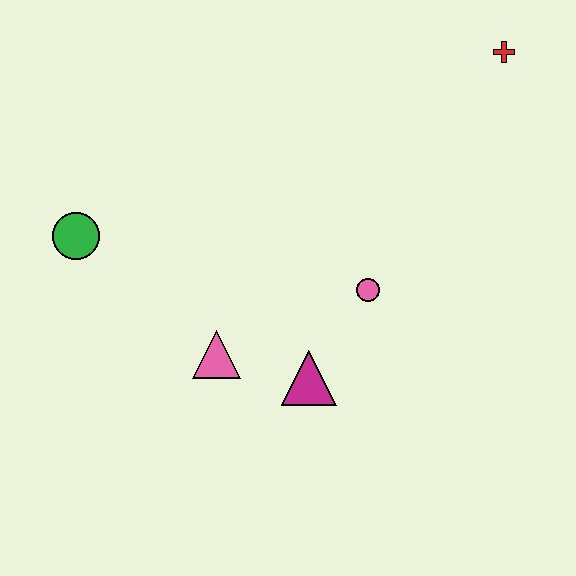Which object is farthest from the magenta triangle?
The red cross is farthest from the magenta triangle.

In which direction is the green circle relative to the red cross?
The green circle is to the left of the red cross.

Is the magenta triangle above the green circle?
No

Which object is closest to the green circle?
The pink triangle is closest to the green circle.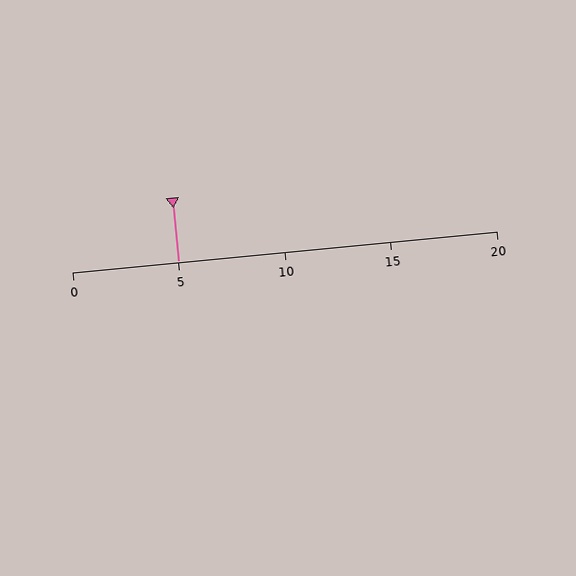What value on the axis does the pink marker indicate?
The marker indicates approximately 5.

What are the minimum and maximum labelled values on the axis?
The axis runs from 0 to 20.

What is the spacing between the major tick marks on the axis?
The major ticks are spaced 5 apart.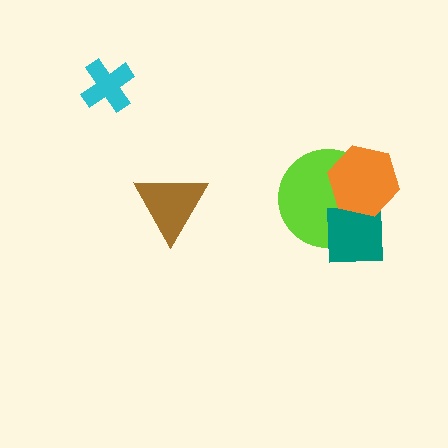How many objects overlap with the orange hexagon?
2 objects overlap with the orange hexagon.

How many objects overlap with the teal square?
2 objects overlap with the teal square.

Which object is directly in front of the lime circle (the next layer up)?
The teal square is directly in front of the lime circle.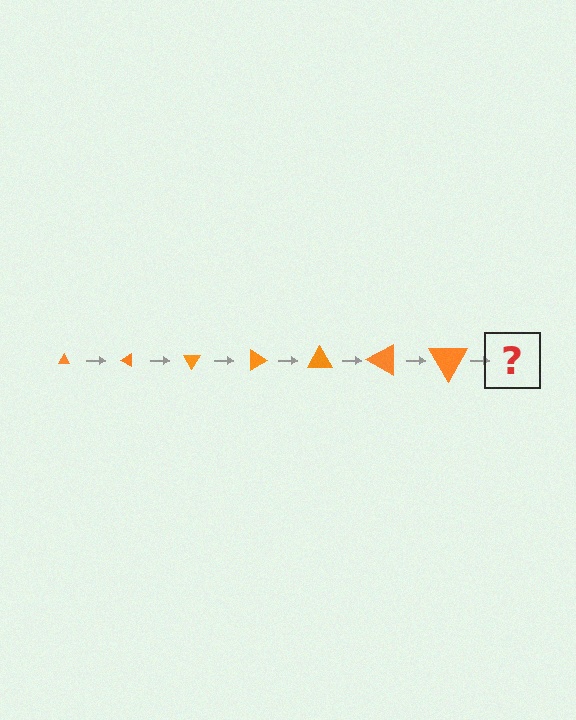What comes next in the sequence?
The next element should be a triangle, larger than the previous one and rotated 210 degrees from the start.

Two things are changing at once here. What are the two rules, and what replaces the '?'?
The two rules are that the triangle grows larger each step and it rotates 30 degrees each step. The '?' should be a triangle, larger than the previous one and rotated 210 degrees from the start.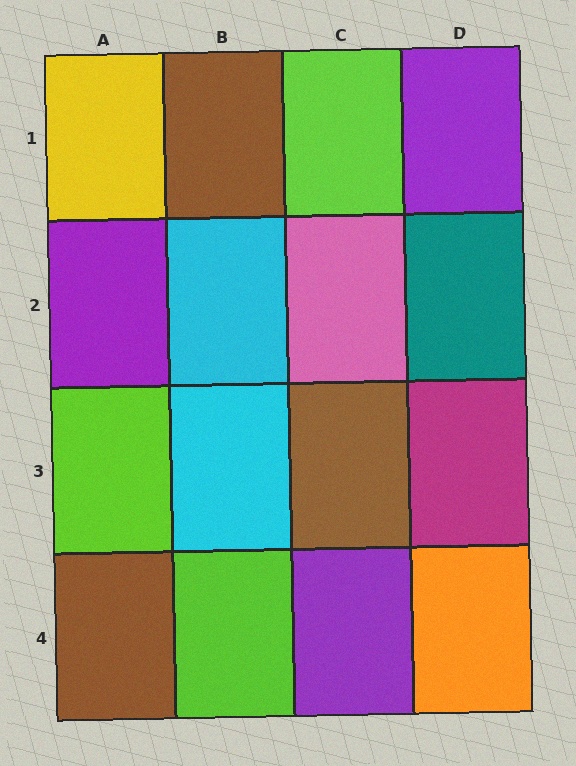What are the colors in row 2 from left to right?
Purple, cyan, pink, teal.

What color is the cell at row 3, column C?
Brown.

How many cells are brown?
3 cells are brown.